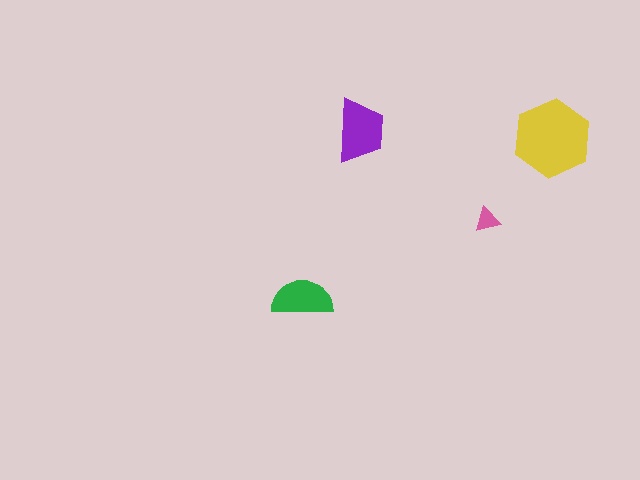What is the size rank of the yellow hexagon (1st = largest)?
1st.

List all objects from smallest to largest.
The pink triangle, the green semicircle, the purple trapezoid, the yellow hexagon.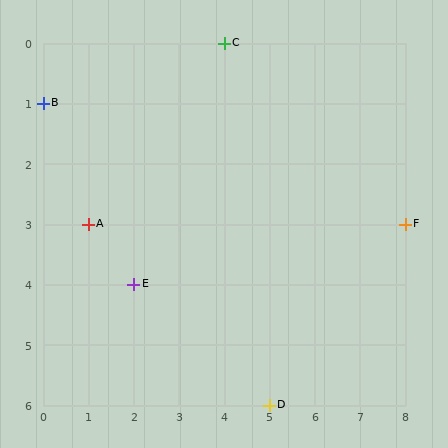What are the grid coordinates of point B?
Point B is at grid coordinates (0, 1).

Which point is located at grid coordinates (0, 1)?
Point B is at (0, 1).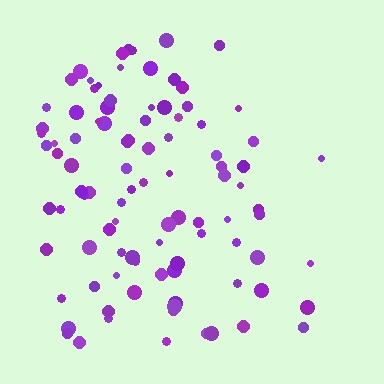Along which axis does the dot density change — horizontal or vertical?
Horizontal.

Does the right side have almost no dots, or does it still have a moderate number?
Still a moderate number, just noticeably fewer than the left.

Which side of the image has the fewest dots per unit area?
The right.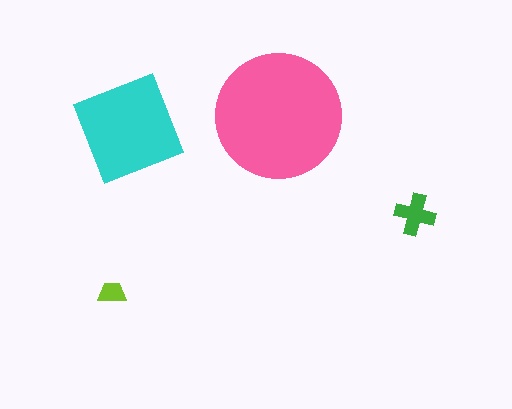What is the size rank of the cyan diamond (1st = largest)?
2nd.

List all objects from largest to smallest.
The pink circle, the cyan diamond, the green cross, the lime trapezoid.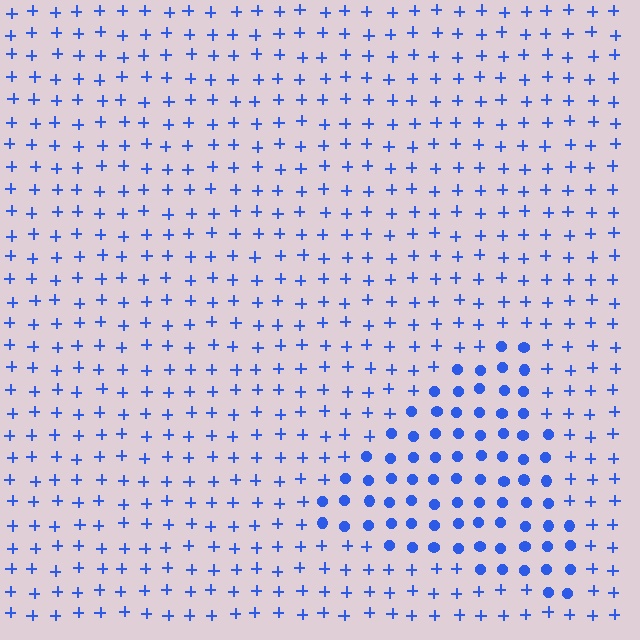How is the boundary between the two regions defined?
The boundary is defined by a change in element shape: circles inside vs. plus signs outside. All elements share the same color and spacing.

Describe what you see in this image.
The image is filled with small blue elements arranged in a uniform grid. A triangle-shaped region contains circles, while the surrounding area contains plus signs. The boundary is defined purely by the change in element shape.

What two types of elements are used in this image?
The image uses circles inside the triangle region and plus signs outside it.